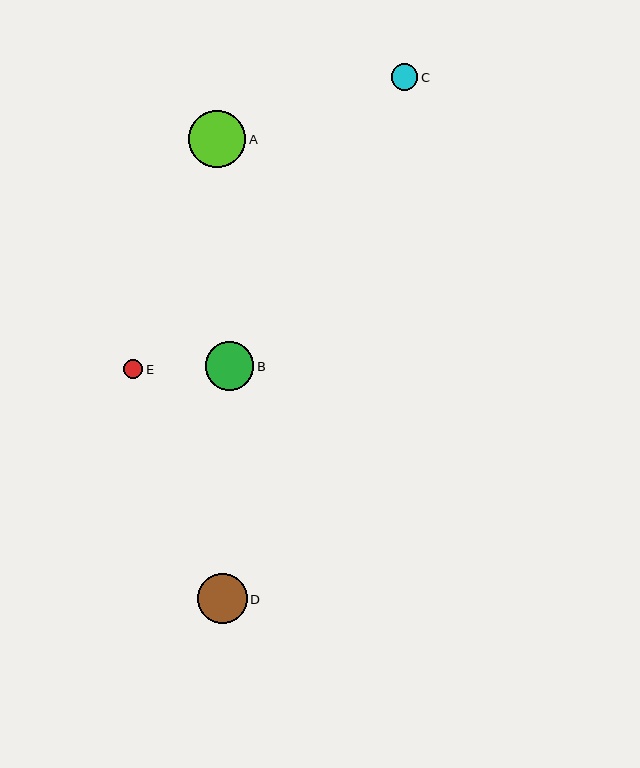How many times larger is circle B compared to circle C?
Circle B is approximately 1.8 times the size of circle C.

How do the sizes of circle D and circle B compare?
Circle D and circle B are approximately the same size.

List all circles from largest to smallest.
From largest to smallest: A, D, B, C, E.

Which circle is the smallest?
Circle E is the smallest with a size of approximately 19 pixels.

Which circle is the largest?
Circle A is the largest with a size of approximately 57 pixels.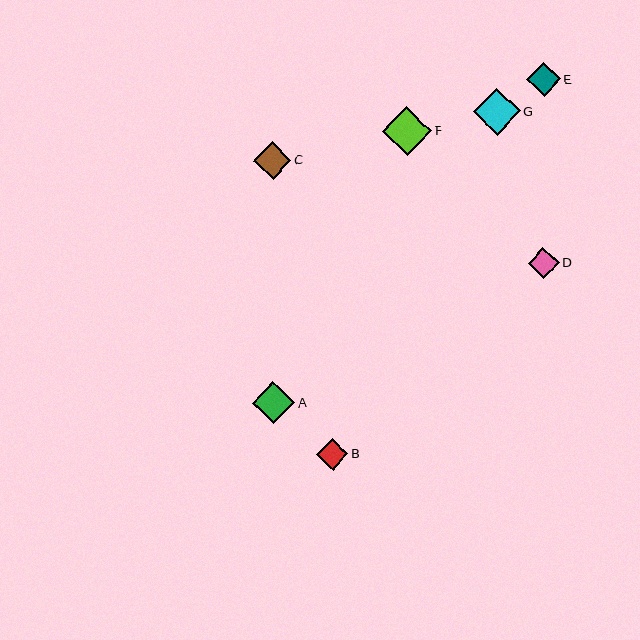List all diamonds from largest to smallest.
From largest to smallest: F, G, A, C, E, B, D.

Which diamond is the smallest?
Diamond D is the smallest with a size of approximately 31 pixels.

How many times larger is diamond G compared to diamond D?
Diamond G is approximately 1.5 times the size of diamond D.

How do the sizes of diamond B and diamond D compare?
Diamond B and diamond D are approximately the same size.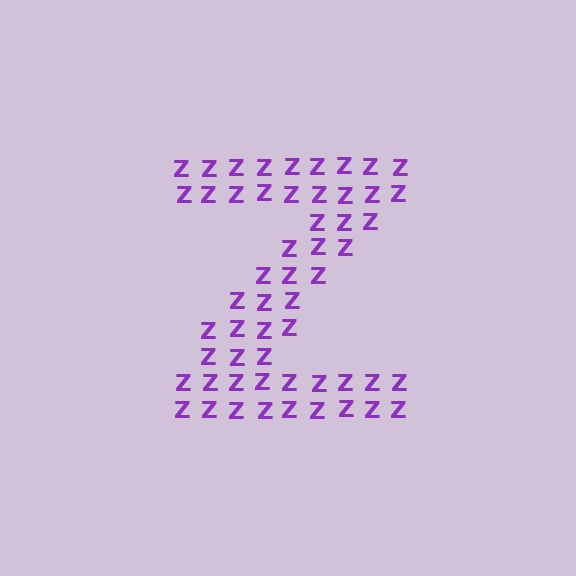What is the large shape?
The large shape is the letter Z.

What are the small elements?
The small elements are letter Z's.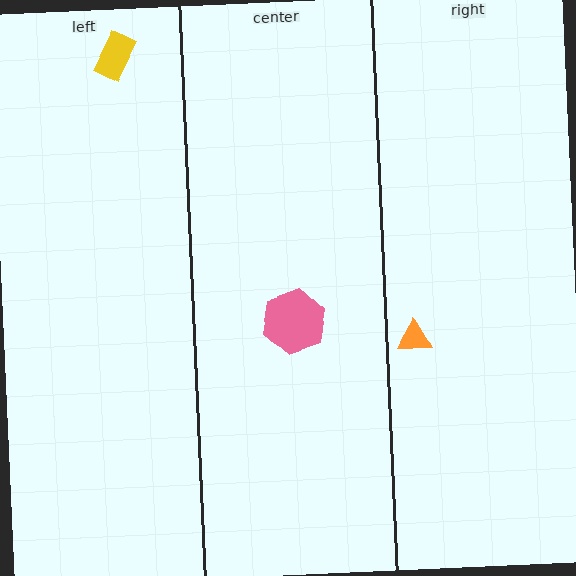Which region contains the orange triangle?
The right region.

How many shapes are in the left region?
1.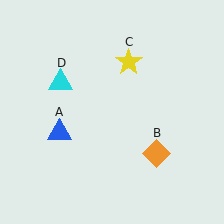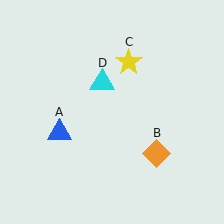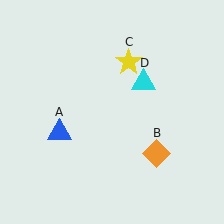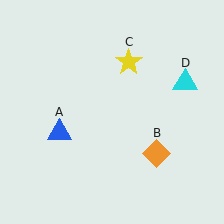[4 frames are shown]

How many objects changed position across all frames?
1 object changed position: cyan triangle (object D).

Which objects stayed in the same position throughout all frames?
Blue triangle (object A) and orange diamond (object B) and yellow star (object C) remained stationary.